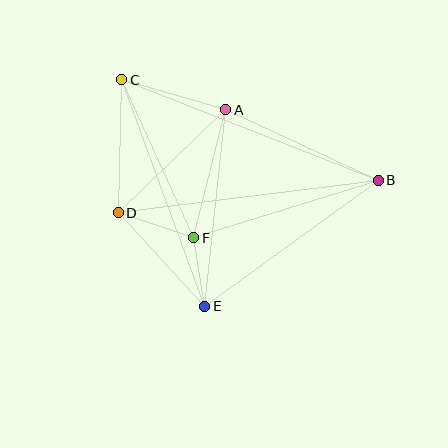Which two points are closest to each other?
Points E and F are closest to each other.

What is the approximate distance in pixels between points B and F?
The distance between B and F is approximately 194 pixels.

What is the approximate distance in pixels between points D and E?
The distance between D and E is approximately 127 pixels.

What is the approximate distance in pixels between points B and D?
The distance between B and D is approximately 262 pixels.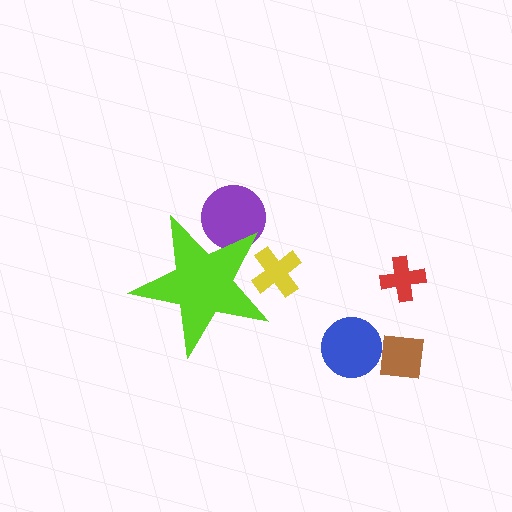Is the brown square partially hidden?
No, the brown square is fully visible.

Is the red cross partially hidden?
No, the red cross is fully visible.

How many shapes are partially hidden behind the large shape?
2 shapes are partially hidden.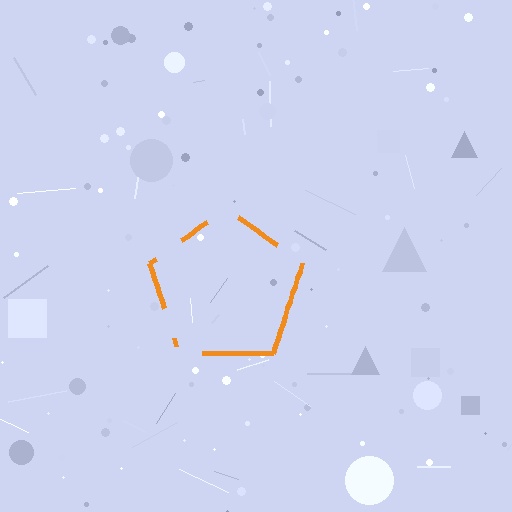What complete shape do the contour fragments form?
The contour fragments form a pentagon.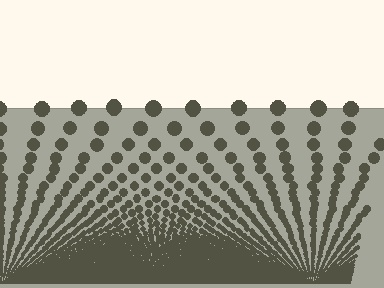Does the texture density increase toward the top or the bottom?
Density increases toward the bottom.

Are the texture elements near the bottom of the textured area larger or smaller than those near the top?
Smaller. The gradient is inverted — elements near the bottom are smaller and denser.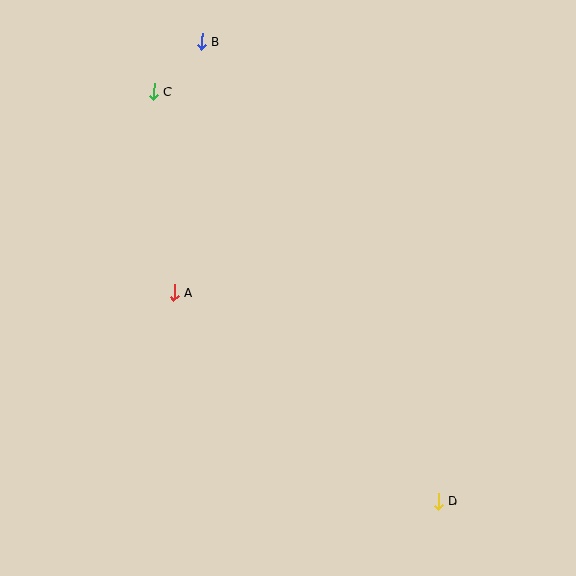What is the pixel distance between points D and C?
The distance between D and C is 499 pixels.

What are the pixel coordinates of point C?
Point C is at (154, 91).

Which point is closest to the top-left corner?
Point C is closest to the top-left corner.